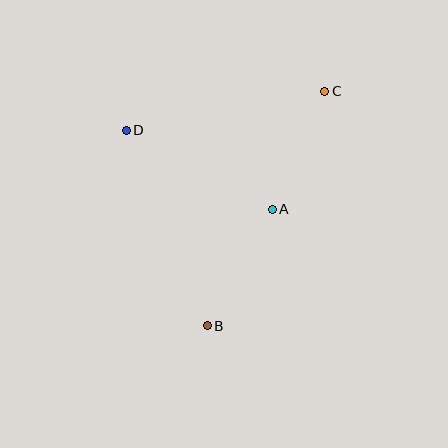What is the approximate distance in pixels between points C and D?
The distance between C and D is approximately 202 pixels.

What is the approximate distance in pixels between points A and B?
The distance between A and B is approximately 133 pixels.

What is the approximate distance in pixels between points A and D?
The distance between A and D is approximately 166 pixels.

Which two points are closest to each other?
Points A and C are closest to each other.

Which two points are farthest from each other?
Points B and C are farthest from each other.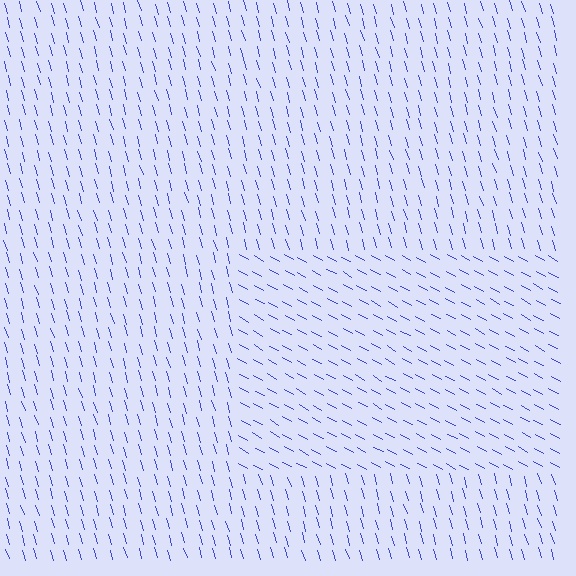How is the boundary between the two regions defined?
The boundary is defined purely by a change in line orientation (approximately 45 degrees difference). All lines are the same color and thickness.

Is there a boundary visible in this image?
Yes, there is a texture boundary formed by a change in line orientation.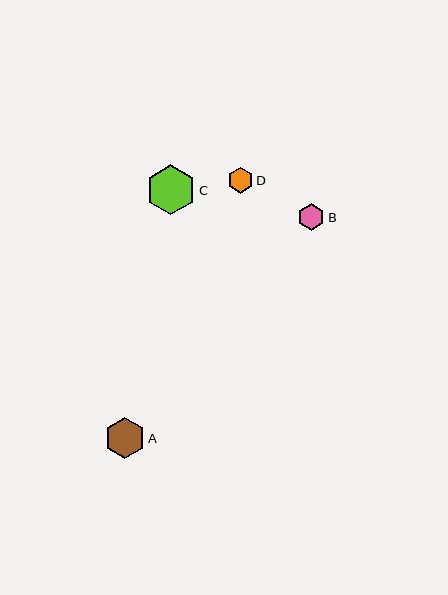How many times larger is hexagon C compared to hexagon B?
Hexagon C is approximately 1.8 times the size of hexagon B.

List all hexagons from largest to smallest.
From largest to smallest: C, A, B, D.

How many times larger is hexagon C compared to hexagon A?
Hexagon C is approximately 1.2 times the size of hexagon A.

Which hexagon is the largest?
Hexagon C is the largest with a size of approximately 50 pixels.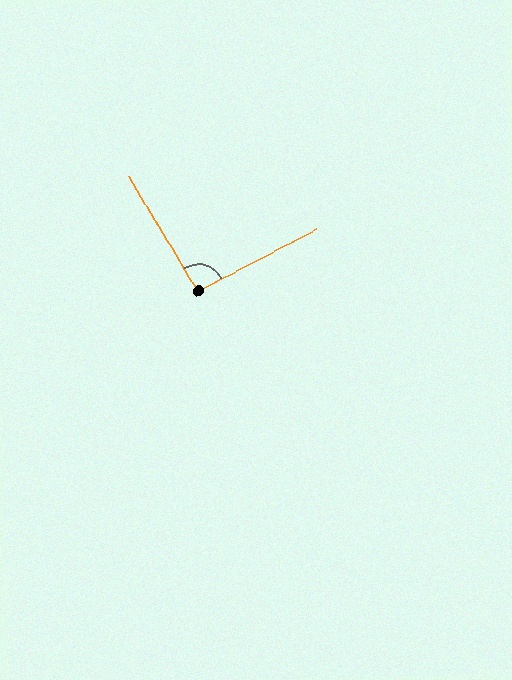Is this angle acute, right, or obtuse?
It is approximately a right angle.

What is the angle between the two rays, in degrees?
Approximately 93 degrees.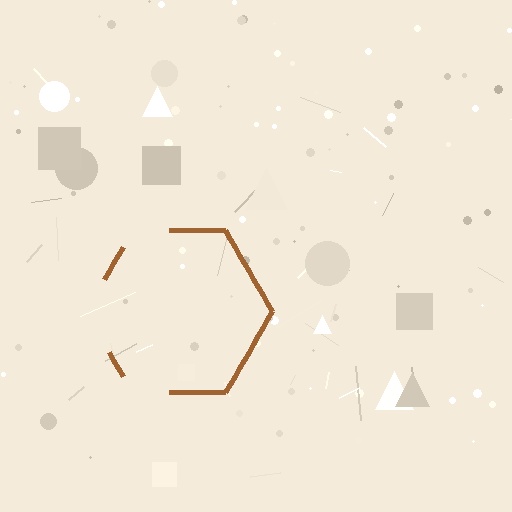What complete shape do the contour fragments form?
The contour fragments form a hexagon.